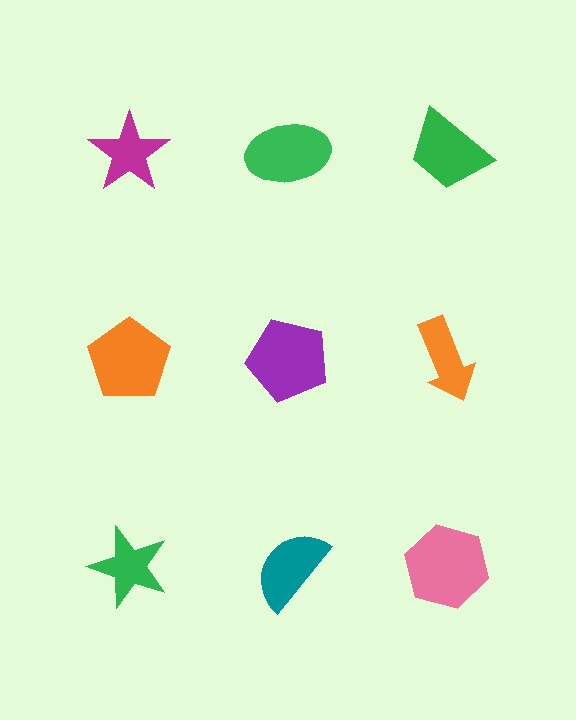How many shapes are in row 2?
3 shapes.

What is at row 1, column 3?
A green trapezoid.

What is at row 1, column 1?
A magenta star.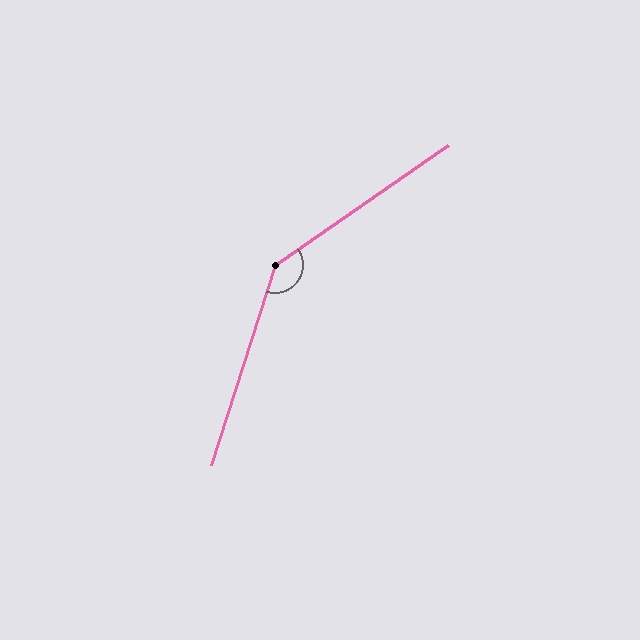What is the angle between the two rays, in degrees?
Approximately 142 degrees.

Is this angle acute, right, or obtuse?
It is obtuse.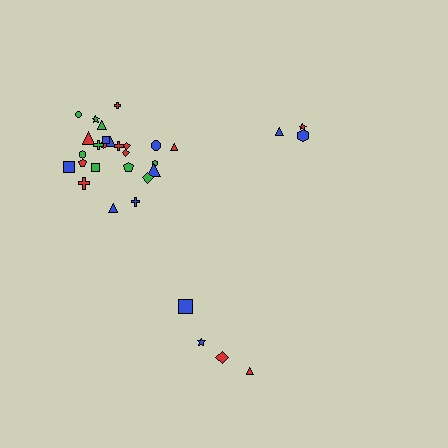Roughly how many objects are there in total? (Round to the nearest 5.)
Roughly 30 objects in total.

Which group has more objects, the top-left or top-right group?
The top-left group.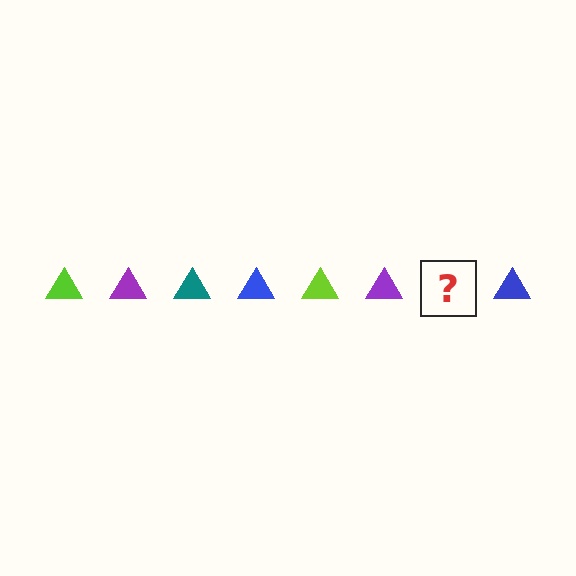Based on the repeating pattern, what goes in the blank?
The blank should be a teal triangle.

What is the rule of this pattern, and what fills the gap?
The rule is that the pattern cycles through lime, purple, teal, blue triangles. The gap should be filled with a teal triangle.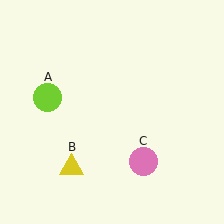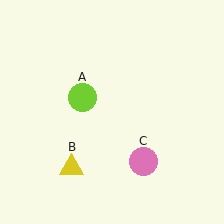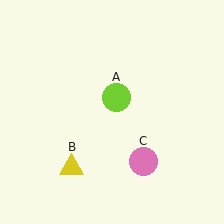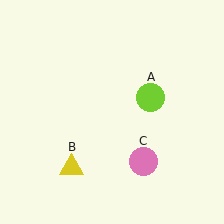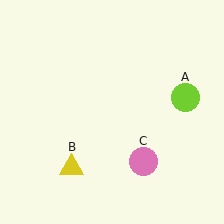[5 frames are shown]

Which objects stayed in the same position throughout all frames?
Yellow triangle (object B) and pink circle (object C) remained stationary.